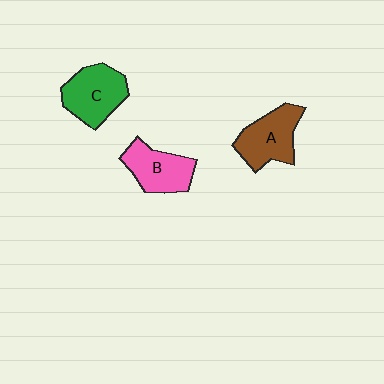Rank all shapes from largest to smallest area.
From largest to smallest: C (green), A (brown), B (pink).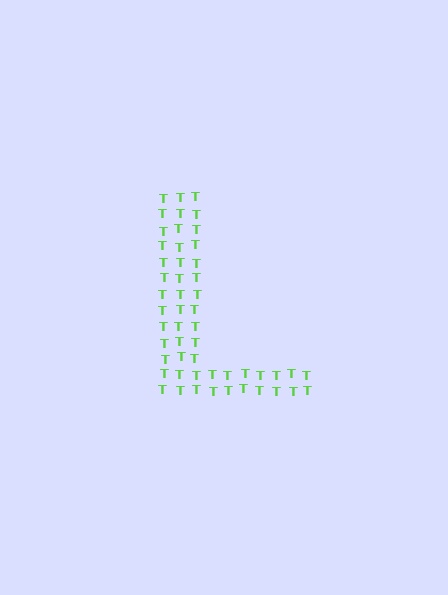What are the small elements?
The small elements are letter T's.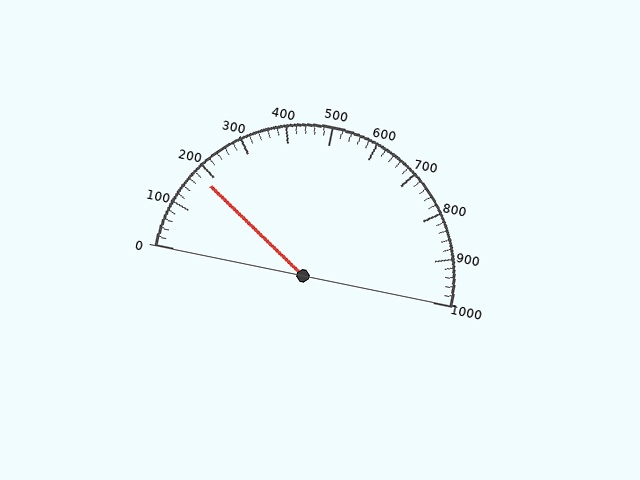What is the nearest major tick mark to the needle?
The nearest major tick mark is 200.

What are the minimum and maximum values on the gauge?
The gauge ranges from 0 to 1000.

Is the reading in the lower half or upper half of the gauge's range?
The reading is in the lower half of the range (0 to 1000).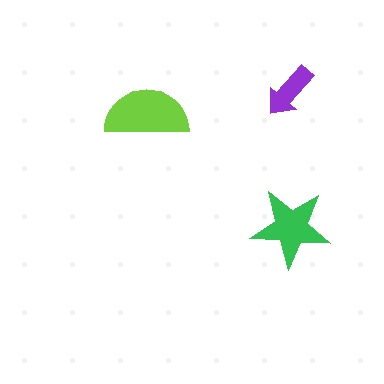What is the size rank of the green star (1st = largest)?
2nd.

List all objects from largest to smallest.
The lime semicircle, the green star, the purple arrow.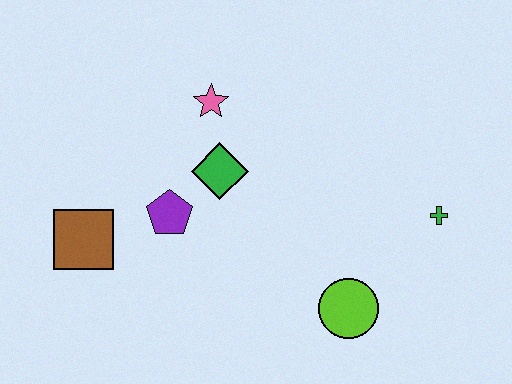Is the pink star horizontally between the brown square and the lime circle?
Yes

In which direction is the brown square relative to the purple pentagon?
The brown square is to the left of the purple pentagon.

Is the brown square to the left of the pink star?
Yes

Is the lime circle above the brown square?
No